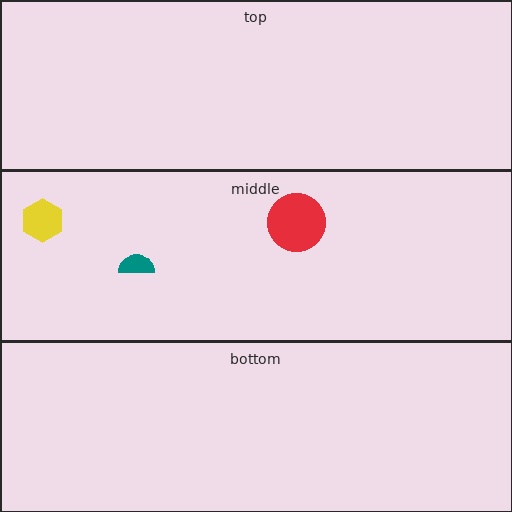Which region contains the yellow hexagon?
The middle region.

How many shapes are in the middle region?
3.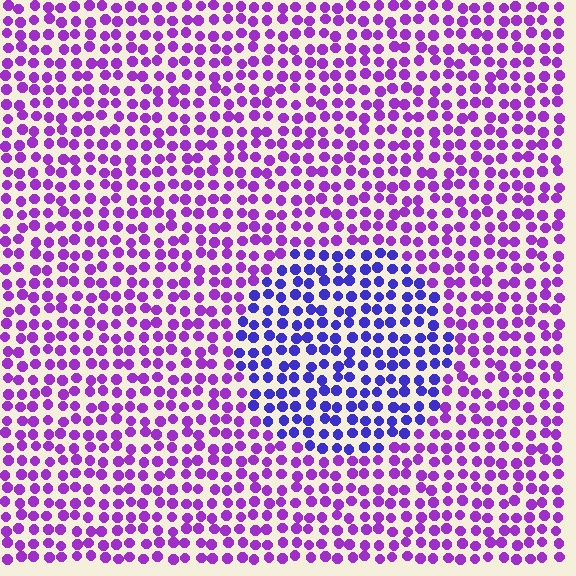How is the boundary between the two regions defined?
The boundary is defined purely by a slight shift in hue (about 39 degrees). Spacing, size, and orientation are identical on both sides.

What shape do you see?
I see a circle.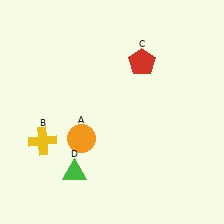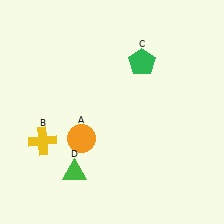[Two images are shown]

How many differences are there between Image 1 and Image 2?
There is 1 difference between the two images.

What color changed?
The pentagon (C) changed from red in Image 1 to green in Image 2.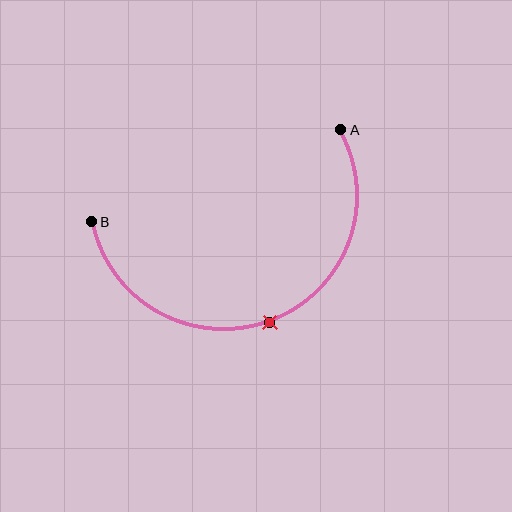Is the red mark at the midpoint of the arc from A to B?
Yes. The red mark lies on the arc at equal arc-length from both A and B — it is the arc midpoint.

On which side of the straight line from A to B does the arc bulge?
The arc bulges below the straight line connecting A and B.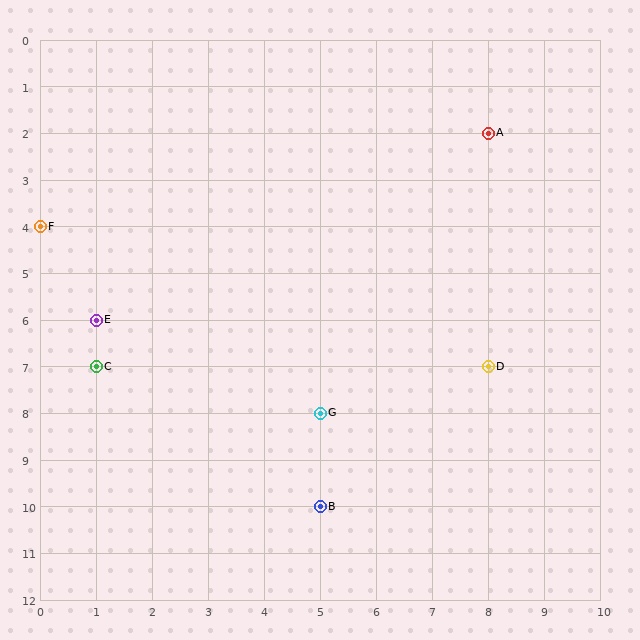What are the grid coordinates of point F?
Point F is at grid coordinates (0, 4).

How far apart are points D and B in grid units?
Points D and B are 3 columns and 3 rows apart (about 4.2 grid units diagonally).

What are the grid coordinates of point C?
Point C is at grid coordinates (1, 7).